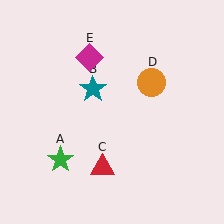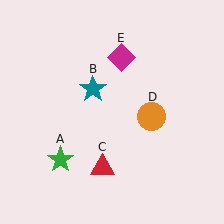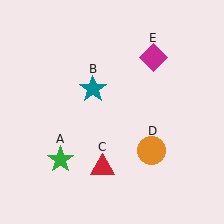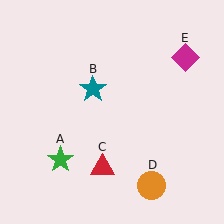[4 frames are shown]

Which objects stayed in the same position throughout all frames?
Green star (object A) and teal star (object B) and red triangle (object C) remained stationary.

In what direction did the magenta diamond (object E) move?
The magenta diamond (object E) moved right.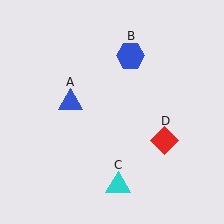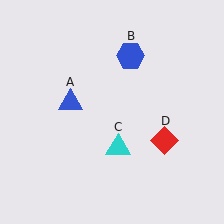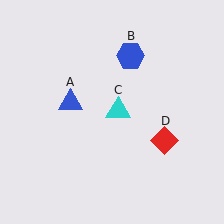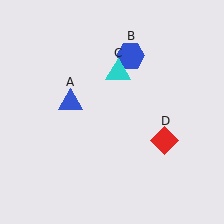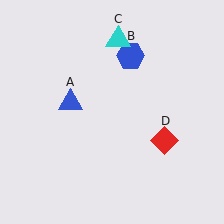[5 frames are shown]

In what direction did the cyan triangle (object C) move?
The cyan triangle (object C) moved up.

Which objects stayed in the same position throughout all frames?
Blue triangle (object A) and blue hexagon (object B) and red diamond (object D) remained stationary.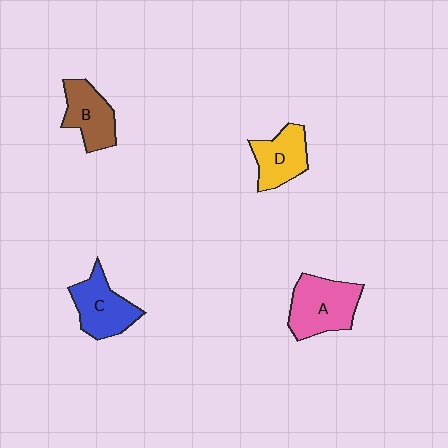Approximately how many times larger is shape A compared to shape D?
Approximately 1.3 times.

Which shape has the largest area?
Shape A (pink).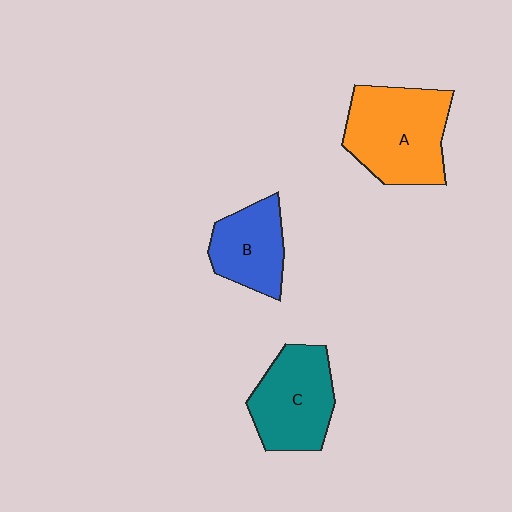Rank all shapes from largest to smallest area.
From largest to smallest: A (orange), C (teal), B (blue).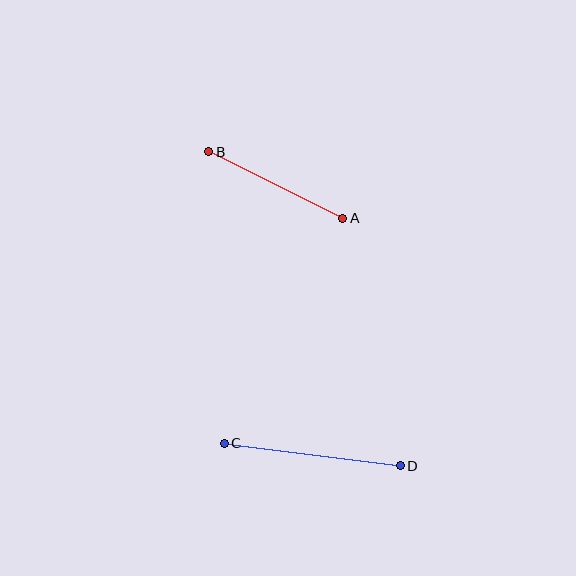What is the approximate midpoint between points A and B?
The midpoint is at approximately (276, 185) pixels.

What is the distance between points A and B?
The distance is approximately 150 pixels.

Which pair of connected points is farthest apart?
Points C and D are farthest apart.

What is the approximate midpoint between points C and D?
The midpoint is at approximately (312, 455) pixels.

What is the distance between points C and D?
The distance is approximately 177 pixels.